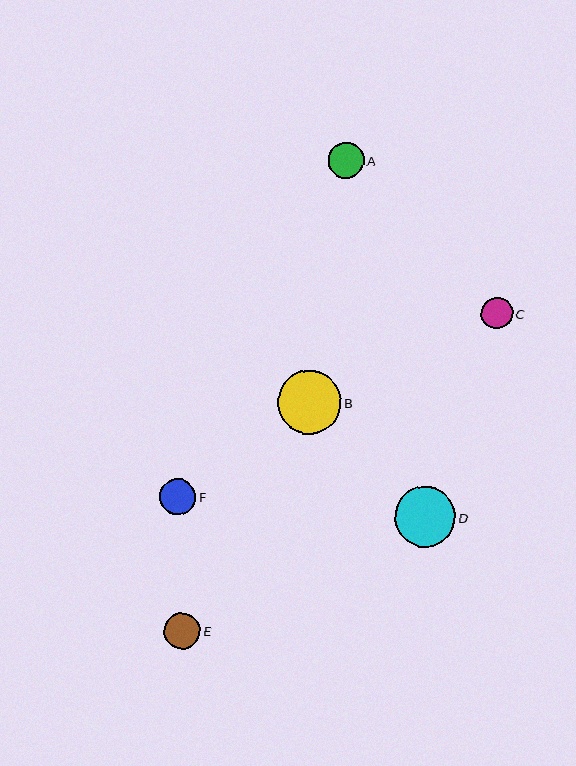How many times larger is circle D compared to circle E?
Circle D is approximately 1.7 times the size of circle E.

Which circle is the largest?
Circle B is the largest with a size of approximately 64 pixels.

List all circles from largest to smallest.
From largest to smallest: B, D, A, F, E, C.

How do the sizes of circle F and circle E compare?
Circle F and circle E are approximately the same size.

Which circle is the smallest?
Circle C is the smallest with a size of approximately 31 pixels.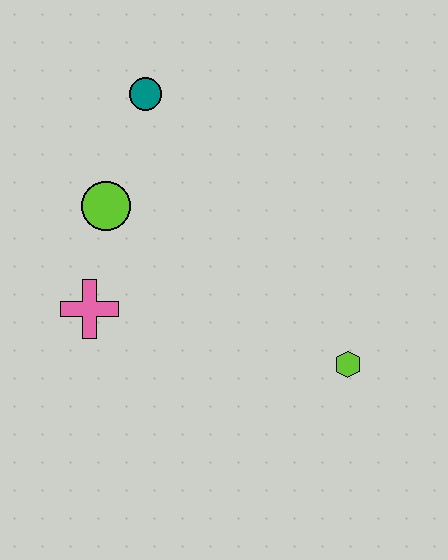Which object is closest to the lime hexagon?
The pink cross is closest to the lime hexagon.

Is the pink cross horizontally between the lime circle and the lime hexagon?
No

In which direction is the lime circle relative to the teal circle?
The lime circle is below the teal circle.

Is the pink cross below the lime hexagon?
No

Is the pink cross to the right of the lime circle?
No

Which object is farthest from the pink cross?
The lime hexagon is farthest from the pink cross.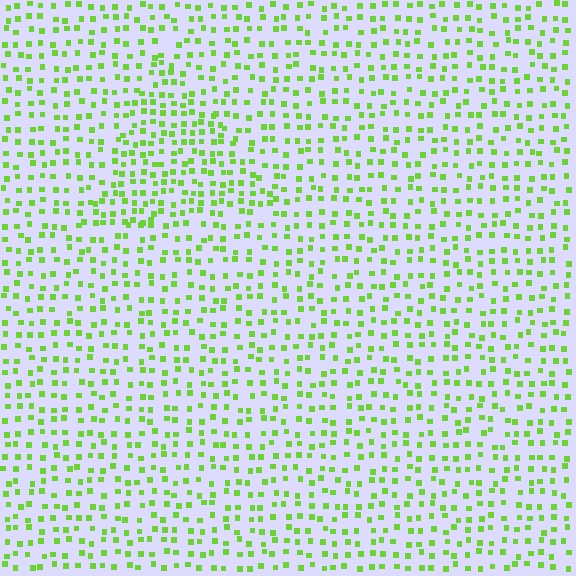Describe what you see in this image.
The image contains small lime elements arranged at two different densities. A triangle-shaped region is visible where the elements are more densely packed than the surrounding area.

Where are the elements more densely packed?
The elements are more densely packed inside the triangle boundary.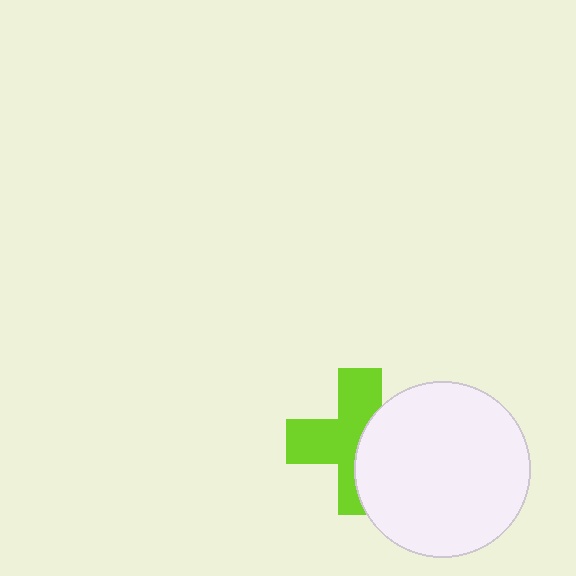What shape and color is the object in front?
The object in front is a white circle.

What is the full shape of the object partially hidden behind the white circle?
The partially hidden object is a lime cross.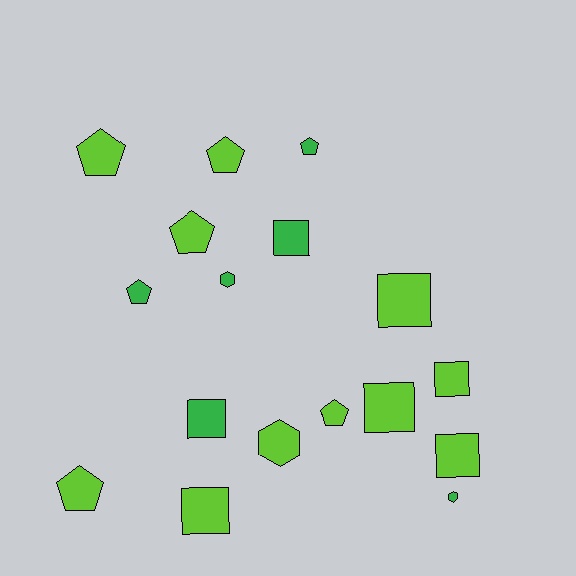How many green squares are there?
There are 2 green squares.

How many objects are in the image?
There are 17 objects.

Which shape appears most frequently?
Square, with 7 objects.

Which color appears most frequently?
Lime, with 11 objects.